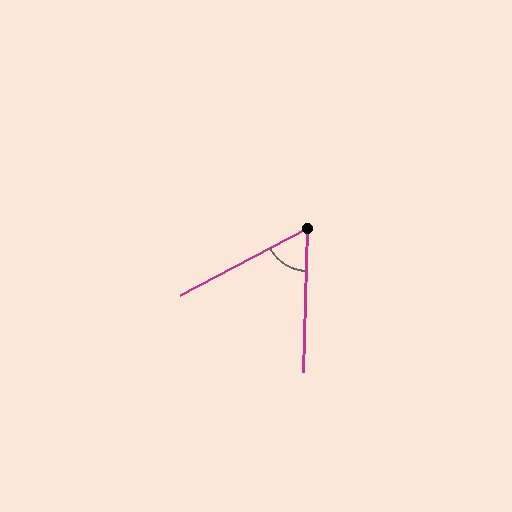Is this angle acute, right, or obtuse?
It is acute.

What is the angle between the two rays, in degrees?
Approximately 60 degrees.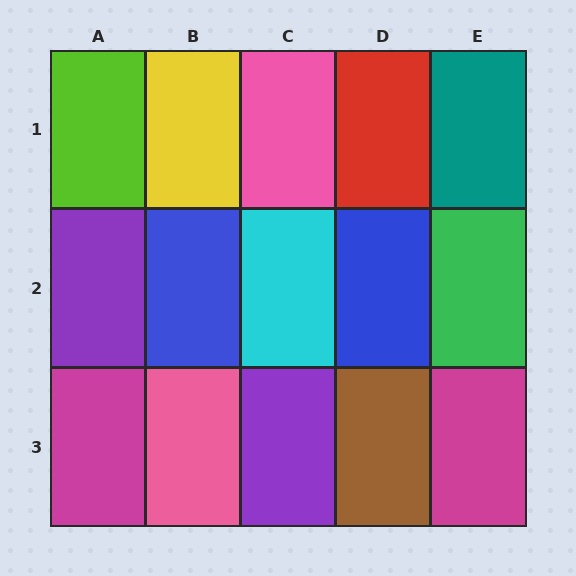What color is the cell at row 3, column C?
Purple.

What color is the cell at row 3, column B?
Pink.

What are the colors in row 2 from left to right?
Purple, blue, cyan, blue, green.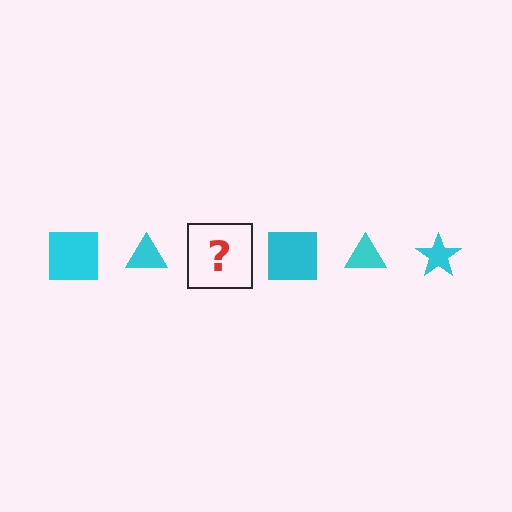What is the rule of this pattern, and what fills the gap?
The rule is that the pattern cycles through square, triangle, star shapes in cyan. The gap should be filled with a cyan star.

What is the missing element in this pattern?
The missing element is a cyan star.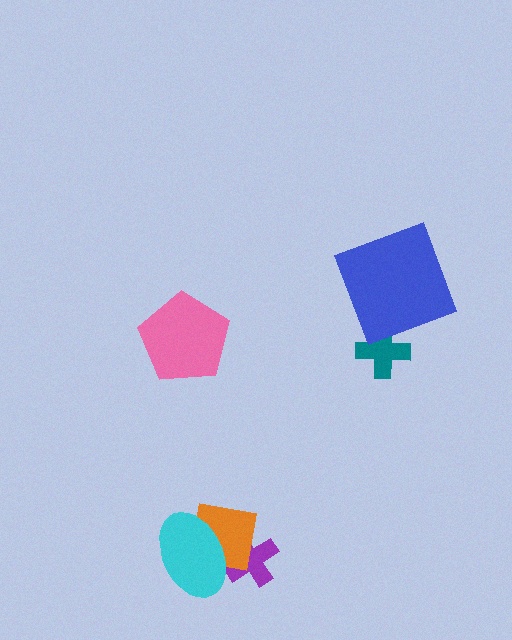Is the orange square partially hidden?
Yes, it is partially covered by another shape.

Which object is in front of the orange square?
The cyan ellipse is in front of the orange square.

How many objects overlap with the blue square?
0 objects overlap with the blue square.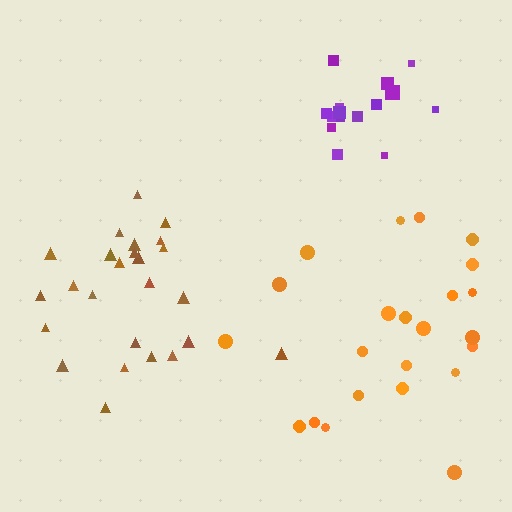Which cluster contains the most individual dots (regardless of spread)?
Brown (25).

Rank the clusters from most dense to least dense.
purple, brown, orange.